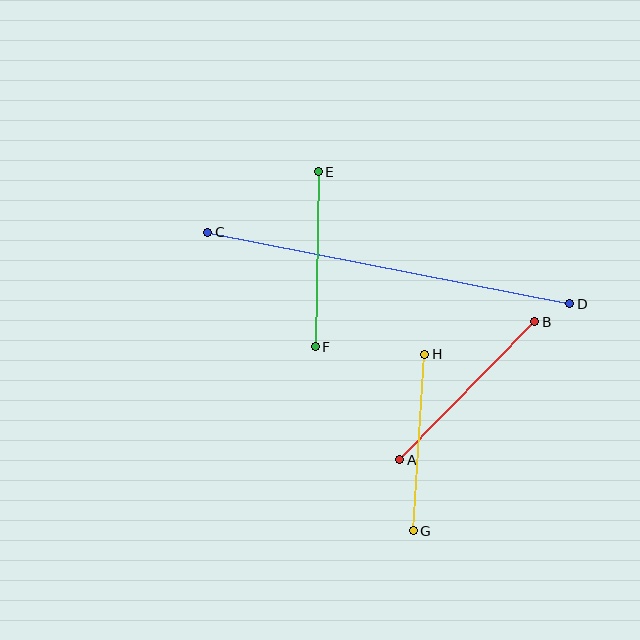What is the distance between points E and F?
The distance is approximately 175 pixels.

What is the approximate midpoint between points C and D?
The midpoint is at approximately (389, 268) pixels.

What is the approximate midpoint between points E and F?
The midpoint is at approximately (317, 259) pixels.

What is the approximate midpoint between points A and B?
The midpoint is at approximately (467, 391) pixels.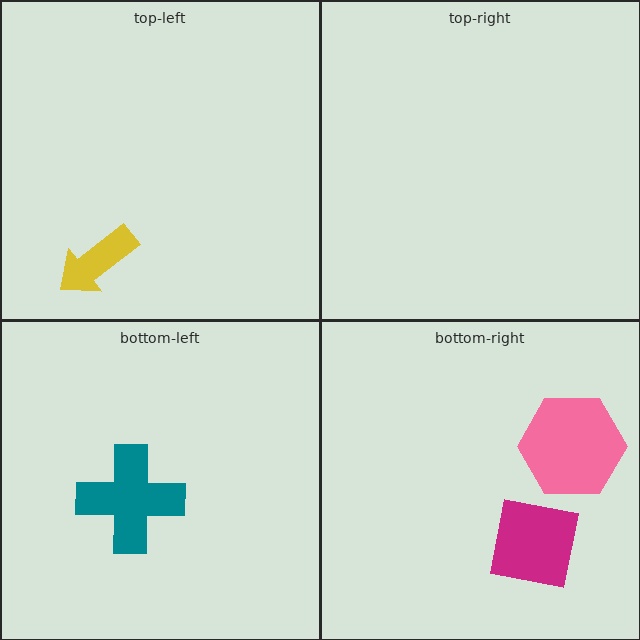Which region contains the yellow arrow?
The top-left region.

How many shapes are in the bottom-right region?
2.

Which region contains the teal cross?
The bottom-left region.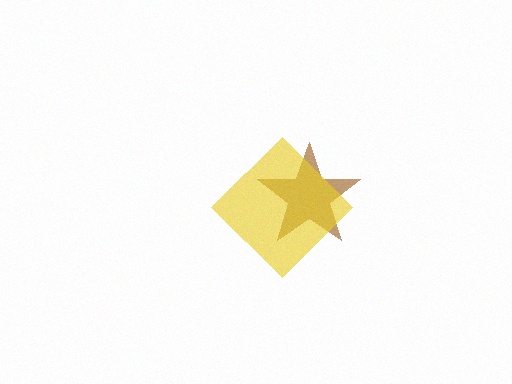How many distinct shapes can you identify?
There are 2 distinct shapes: a brown star, a yellow diamond.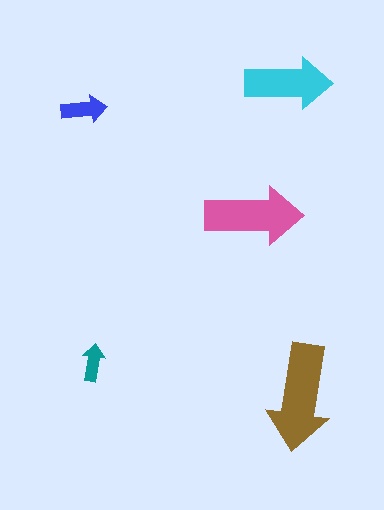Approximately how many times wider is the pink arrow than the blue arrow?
About 2 times wider.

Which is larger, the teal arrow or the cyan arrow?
The cyan one.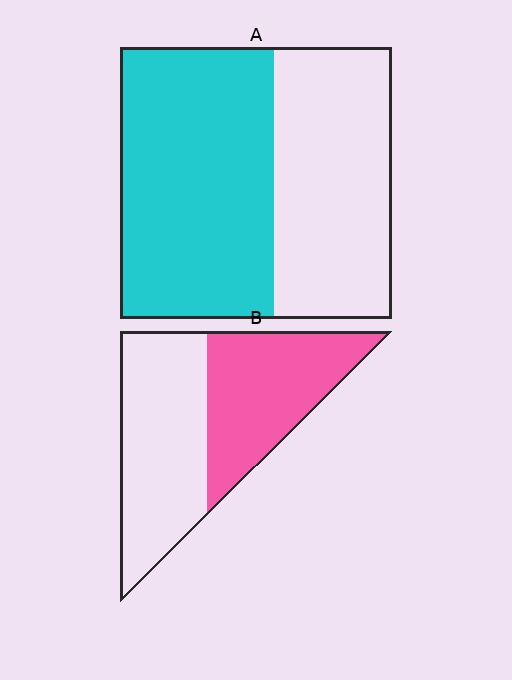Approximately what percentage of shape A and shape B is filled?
A is approximately 55% and B is approximately 45%.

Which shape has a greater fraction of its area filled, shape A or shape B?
Shape A.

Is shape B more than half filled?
Roughly half.